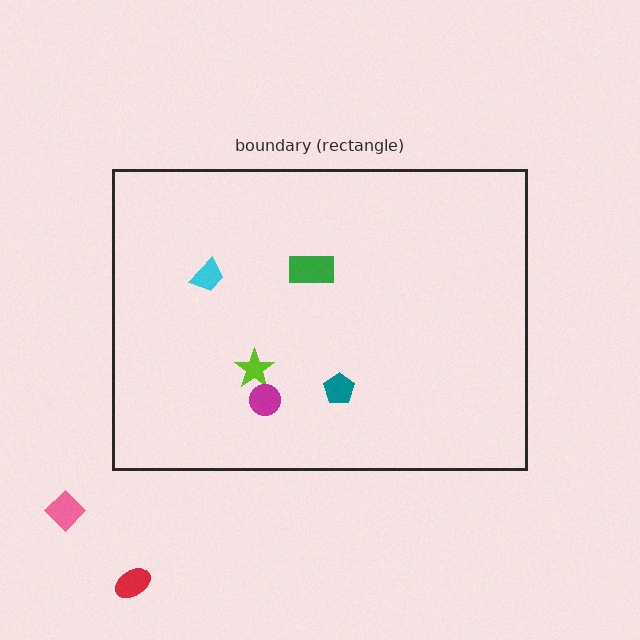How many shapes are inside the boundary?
5 inside, 2 outside.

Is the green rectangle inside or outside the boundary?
Inside.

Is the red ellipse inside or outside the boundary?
Outside.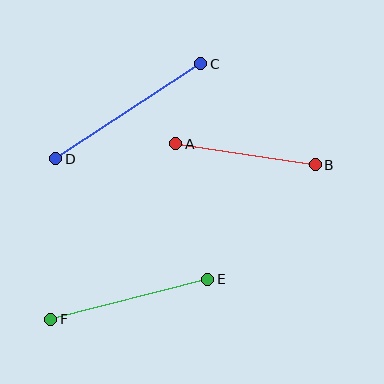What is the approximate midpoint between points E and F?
The midpoint is at approximately (129, 299) pixels.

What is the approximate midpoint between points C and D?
The midpoint is at approximately (128, 111) pixels.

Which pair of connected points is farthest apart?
Points C and D are farthest apart.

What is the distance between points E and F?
The distance is approximately 162 pixels.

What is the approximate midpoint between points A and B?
The midpoint is at approximately (245, 154) pixels.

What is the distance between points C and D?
The distance is approximately 173 pixels.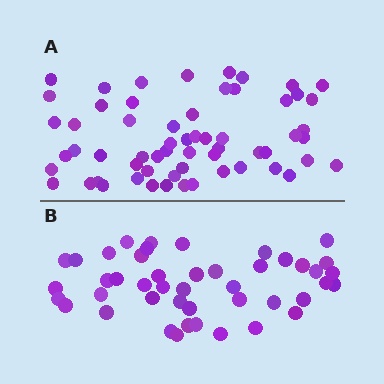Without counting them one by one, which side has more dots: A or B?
Region A (the top region) has more dots.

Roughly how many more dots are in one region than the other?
Region A has approximately 15 more dots than region B.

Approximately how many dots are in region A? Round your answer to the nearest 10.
About 60 dots.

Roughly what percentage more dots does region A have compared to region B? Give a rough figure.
About 35% more.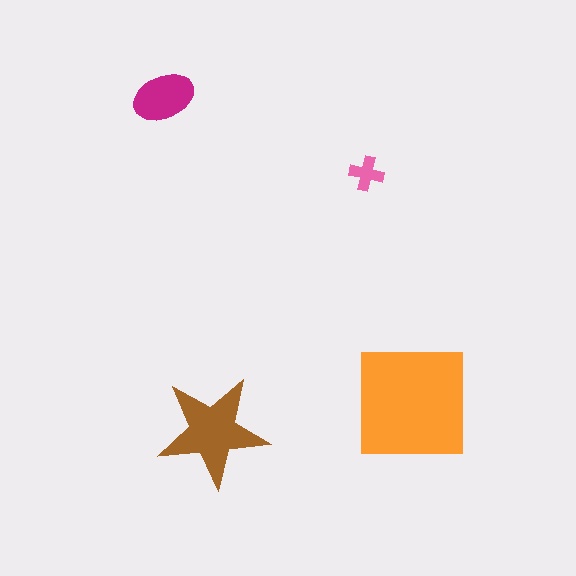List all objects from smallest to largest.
The pink cross, the magenta ellipse, the brown star, the orange square.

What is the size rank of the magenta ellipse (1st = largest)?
3rd.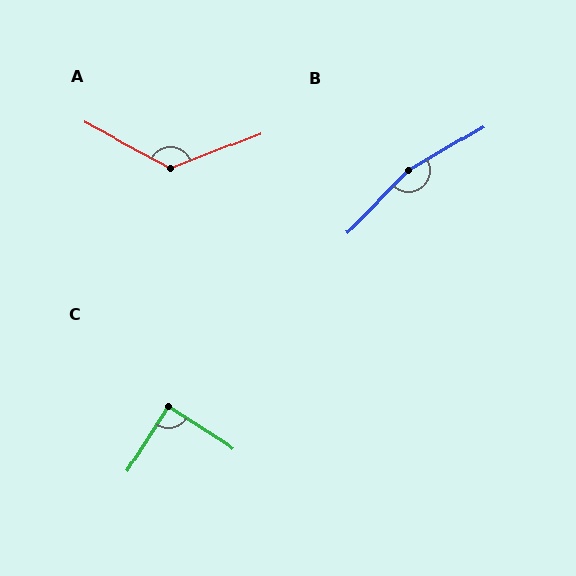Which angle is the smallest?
C, at approximately 90 degrees.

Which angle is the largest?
B, at approximately 165 degrees.